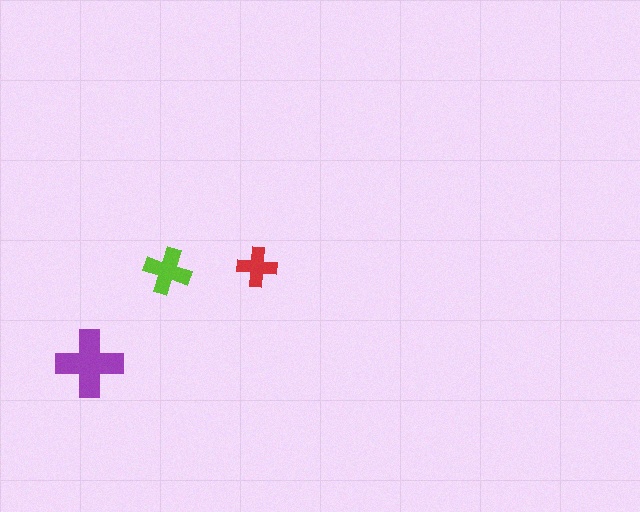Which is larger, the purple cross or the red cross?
The purple one.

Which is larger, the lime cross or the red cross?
The lime one.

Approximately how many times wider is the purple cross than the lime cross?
About 1.5 times wider.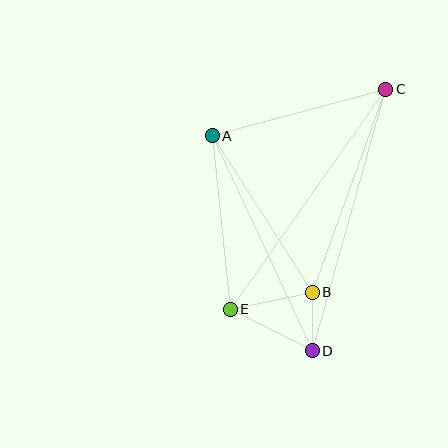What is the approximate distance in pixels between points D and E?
The distance between D and E is approximately 92 pixels.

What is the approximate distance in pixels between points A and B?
The distance between A and B is approximately 186 pixels.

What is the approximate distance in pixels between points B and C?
The distance between B and C is approximately 216 pixels.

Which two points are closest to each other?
Points B and D are closest to each other.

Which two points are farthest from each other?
Points C and D are farthest from each other.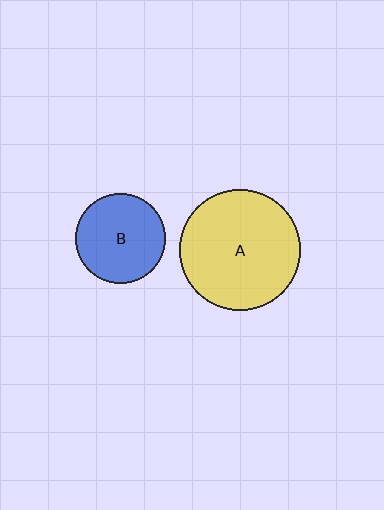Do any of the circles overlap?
No, none of the circles overlap.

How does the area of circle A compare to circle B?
Approximately 1.8 times.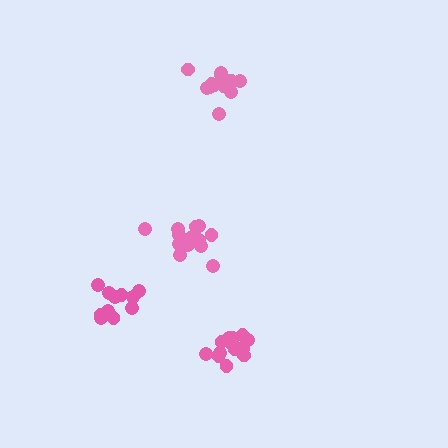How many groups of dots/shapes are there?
There are 4 groups.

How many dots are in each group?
Group 1: 16 dots, Group 2: 13 dots, Group 3: 11 dots, Group 4: 14 dots (54 total).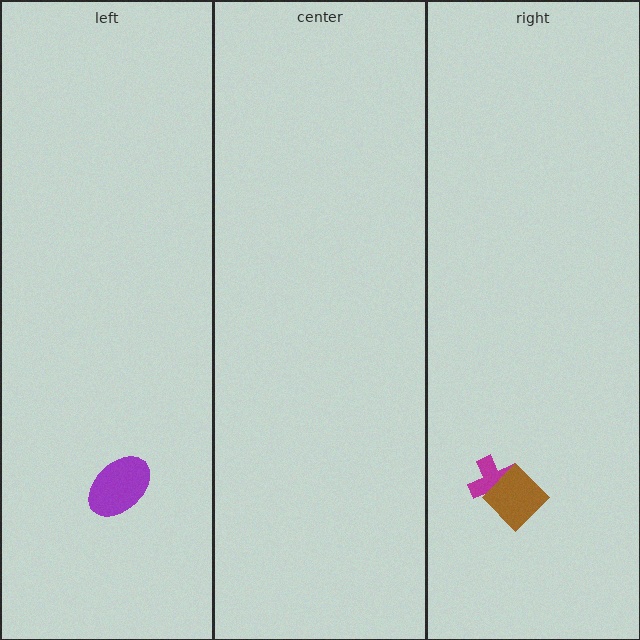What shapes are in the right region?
The magenta cross, the brown diamond.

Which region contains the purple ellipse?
The left region.